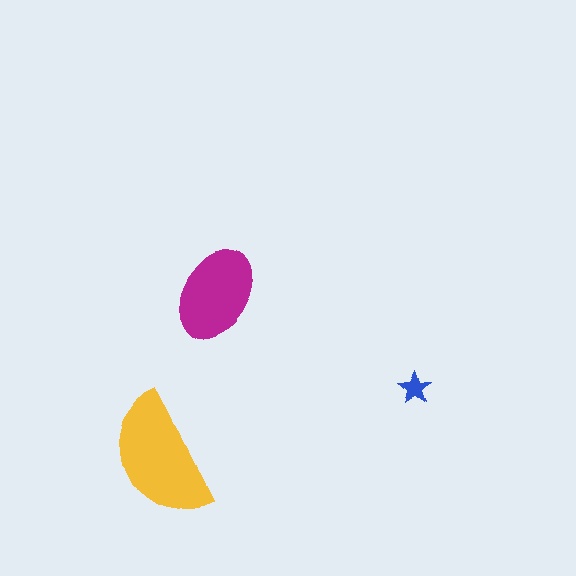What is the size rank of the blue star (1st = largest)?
3rd.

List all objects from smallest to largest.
The blue star, the magenta ellipse, the yellow semicircle.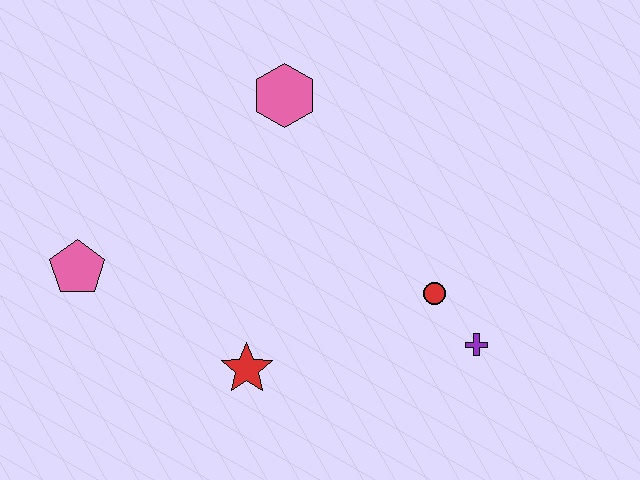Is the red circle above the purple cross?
Yes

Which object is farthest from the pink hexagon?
The purple cross is farthest from the pink hexagon.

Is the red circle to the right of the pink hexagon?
Yes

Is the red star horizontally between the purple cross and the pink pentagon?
Yes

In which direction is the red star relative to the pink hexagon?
The red star is below the pink hexagon.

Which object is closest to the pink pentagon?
The red star is closest to the pink pentagon.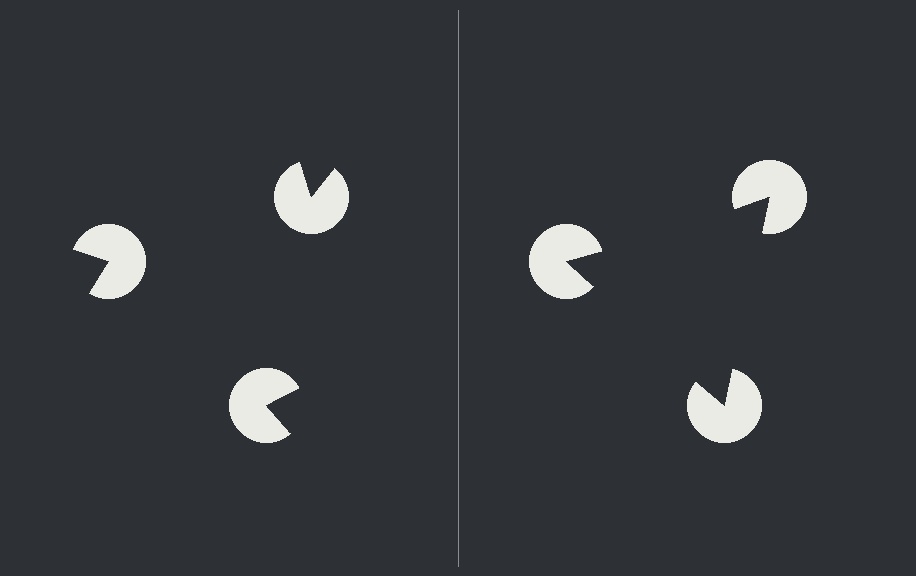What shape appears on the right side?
An illusory triangle.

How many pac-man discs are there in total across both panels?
6 — 3 on each side.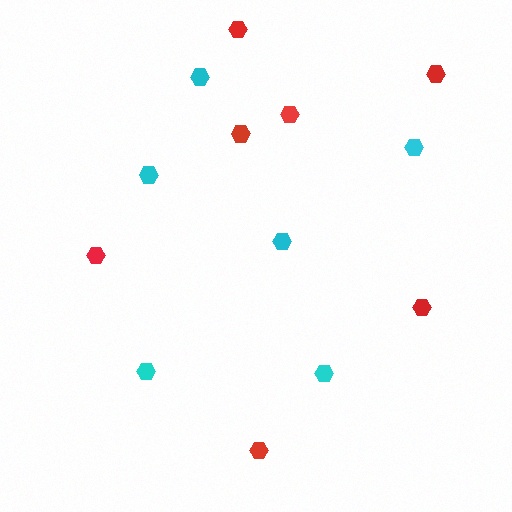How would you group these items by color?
There are 2 groups: one group of red hexagons (7) and one group of cyan hexagons (6).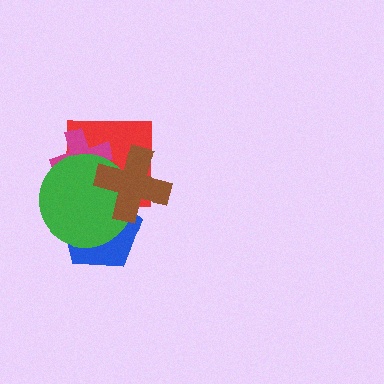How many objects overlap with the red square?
4 objects overlap with the red square.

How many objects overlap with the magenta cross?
3 objects overlap with the magenta cross.